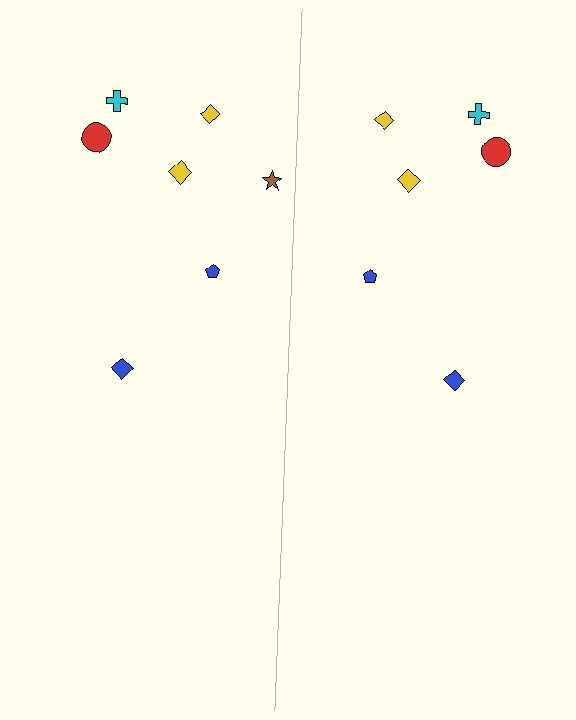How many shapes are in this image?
There are 13 shapes in this image.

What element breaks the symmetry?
A brown star is missing from the right side.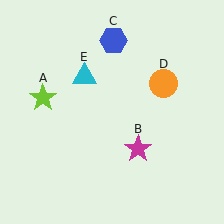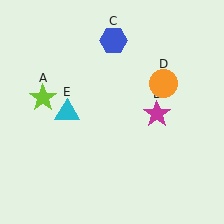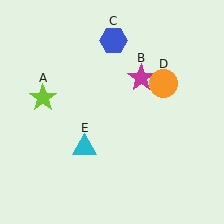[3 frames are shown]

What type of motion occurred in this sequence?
The magenta star (object B), cyan triangle (object E) rotated counterclockwise around the center of the scene.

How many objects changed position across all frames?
2 objects changed position: magenta star (object B), cyan triangle (object E).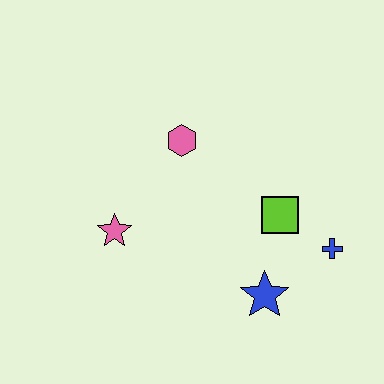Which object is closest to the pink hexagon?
The pink star is closest to the pink hexagon.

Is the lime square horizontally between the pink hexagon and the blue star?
No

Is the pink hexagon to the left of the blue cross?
Yes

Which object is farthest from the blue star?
The pink hexagon is farthest from the blue star.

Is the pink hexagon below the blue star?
No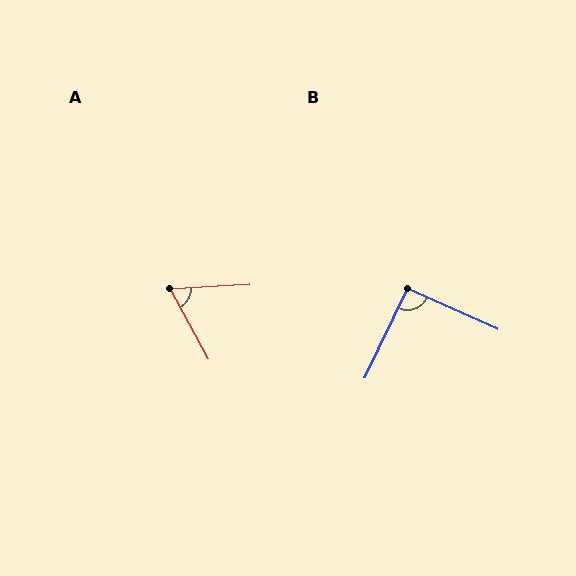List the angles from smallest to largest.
A (64°), B (91°).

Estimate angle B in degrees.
Approximately 91 degrees.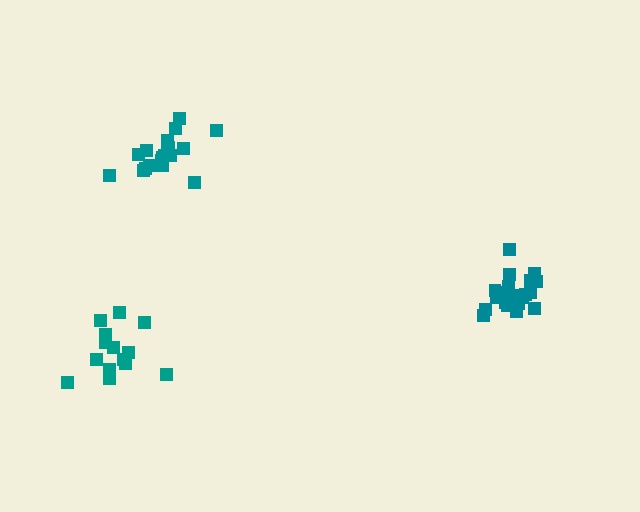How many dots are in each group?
Group 1: 20 dots, Group 2: 15 dots, Group 3: 21 dots (56 total).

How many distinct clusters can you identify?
There are 3 distinct clusters.